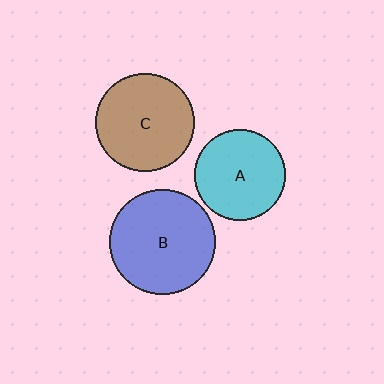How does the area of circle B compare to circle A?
Approximately 1.3 times.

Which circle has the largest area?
Circle B (blue).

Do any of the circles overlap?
No, none of the circles overlap.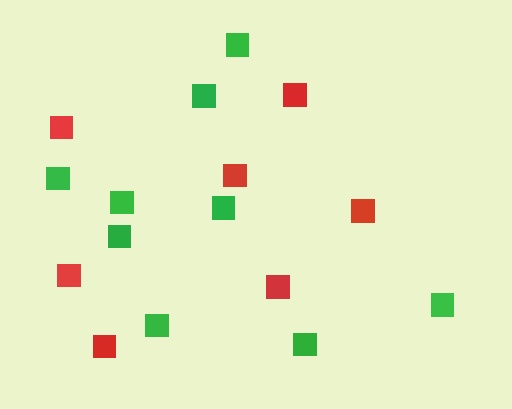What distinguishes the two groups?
There are 2 groups: one group of red squares (7) and one group of green squares (9).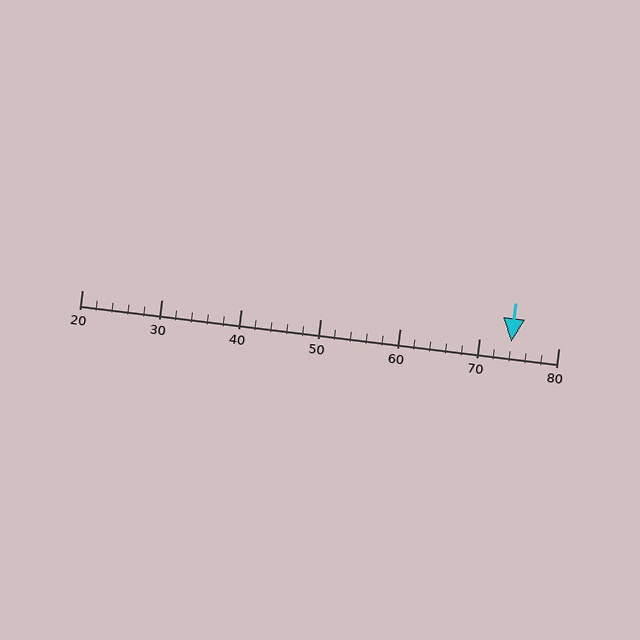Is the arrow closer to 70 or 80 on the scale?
The arrow is closer to 70.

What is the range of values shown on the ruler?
The ruler shows values from 20 to 80.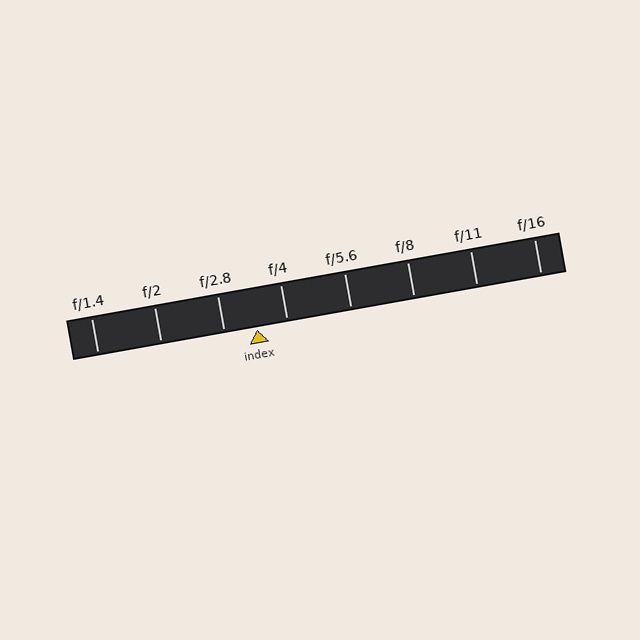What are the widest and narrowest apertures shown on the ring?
The widest aperture shown is f/1.4 and the narrowest is f/16.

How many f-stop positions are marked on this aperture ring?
There are 8 f-stop positions marked.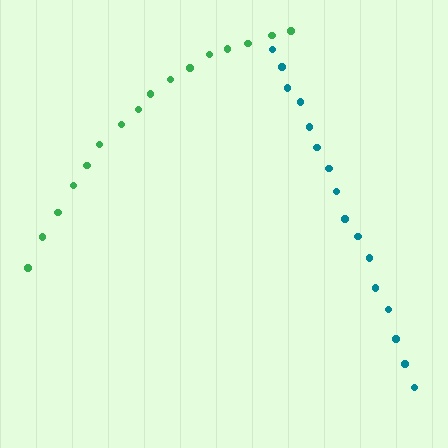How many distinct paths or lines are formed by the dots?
There are 2 distinct paths.